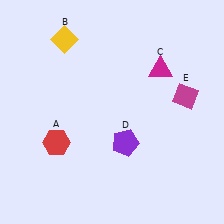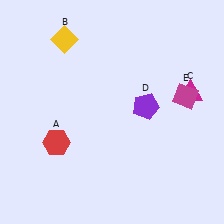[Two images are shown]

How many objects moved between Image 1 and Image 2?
2 objects moved between the two images.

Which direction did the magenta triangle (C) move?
The magenta triangle (C) moved right.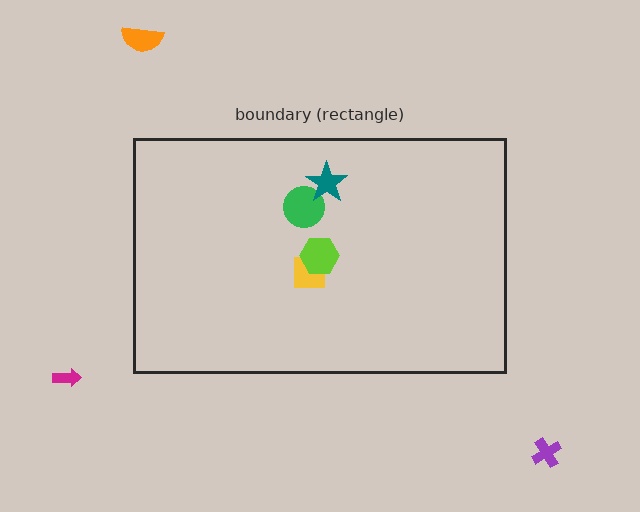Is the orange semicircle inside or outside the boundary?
Outside.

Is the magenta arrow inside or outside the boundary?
Outside.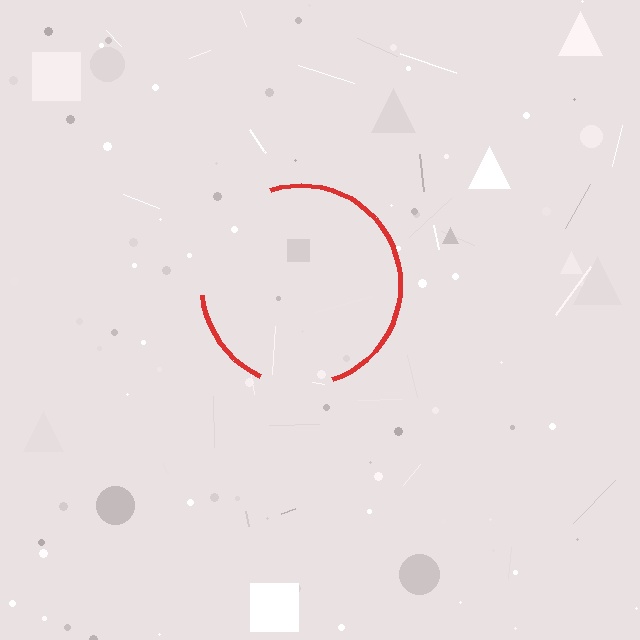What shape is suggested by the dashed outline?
The dashed outline suggests a circle.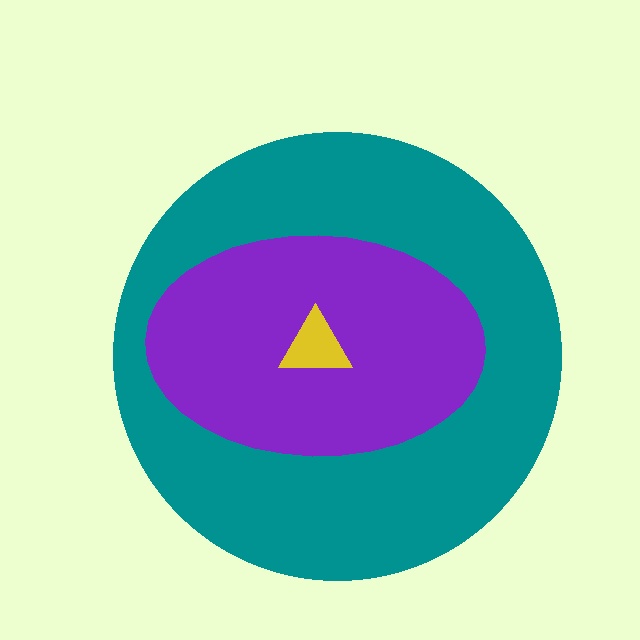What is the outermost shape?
The teal circle.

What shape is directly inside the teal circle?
The purple ellipse.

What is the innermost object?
The yellow triangle.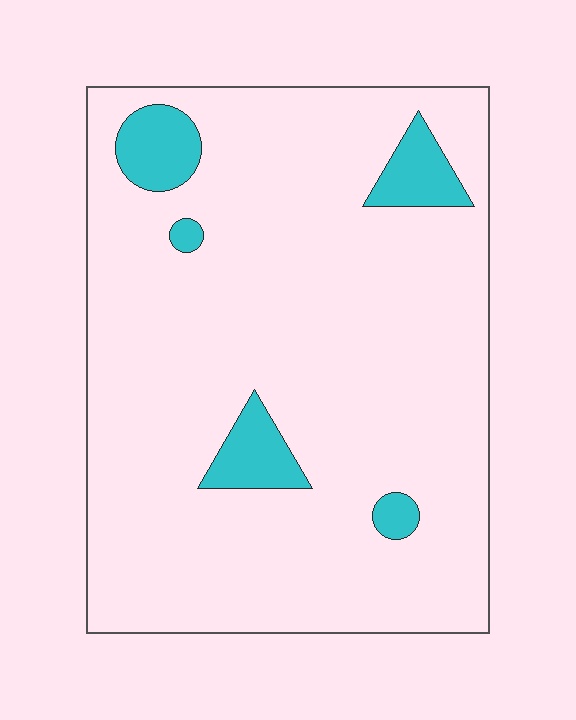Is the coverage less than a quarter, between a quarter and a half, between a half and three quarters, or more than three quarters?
Less than a quarter.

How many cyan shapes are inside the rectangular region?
5.